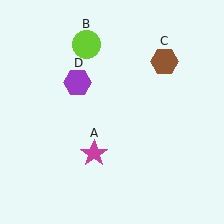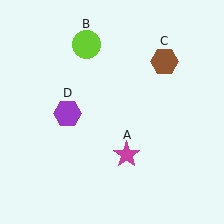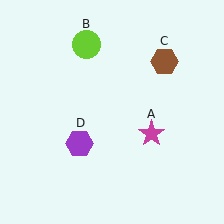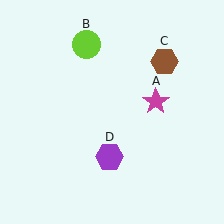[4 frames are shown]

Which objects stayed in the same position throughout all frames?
Lime circle (object B) and brown hexagon (object C) remained stationary.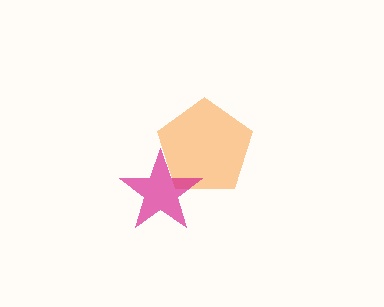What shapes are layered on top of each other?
The layered shapes are: an orange pentagon, a magenta star.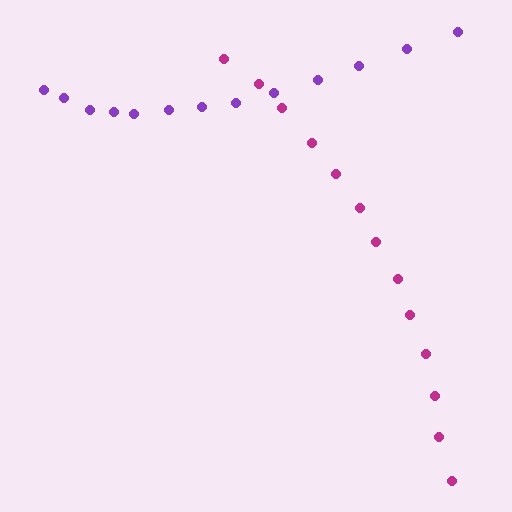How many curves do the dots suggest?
There are 2 distinct paths.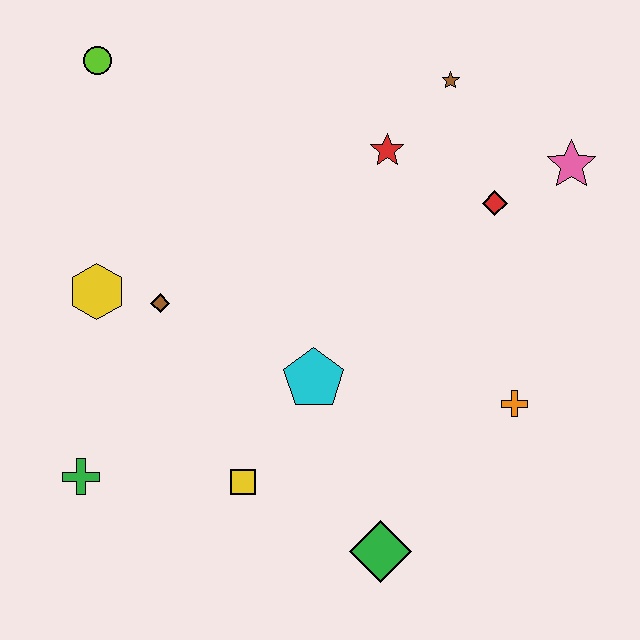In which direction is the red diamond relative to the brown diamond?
The red diamond is to the right of the brown diamond.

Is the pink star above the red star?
No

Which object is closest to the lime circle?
The yellow hexagon is closest to the lime circle.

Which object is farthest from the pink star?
The green cross is farthest from the pink star.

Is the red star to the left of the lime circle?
No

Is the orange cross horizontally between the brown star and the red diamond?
No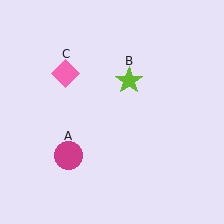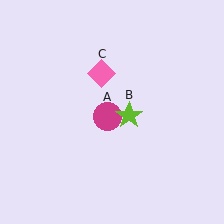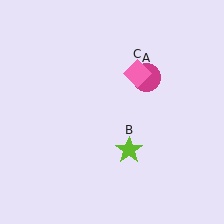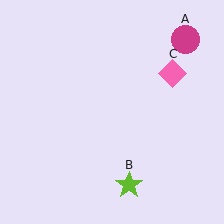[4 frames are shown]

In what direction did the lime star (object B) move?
The lime star (object B) moved down.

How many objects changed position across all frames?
3 objects changed position: magenta circle (object A), lime star (object B), pink diamond (object C).